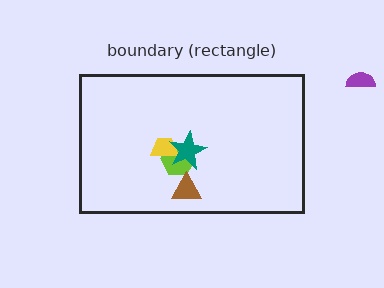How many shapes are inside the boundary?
4 inside, 1 outside.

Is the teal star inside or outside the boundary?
Inside.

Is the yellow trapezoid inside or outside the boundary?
Inside.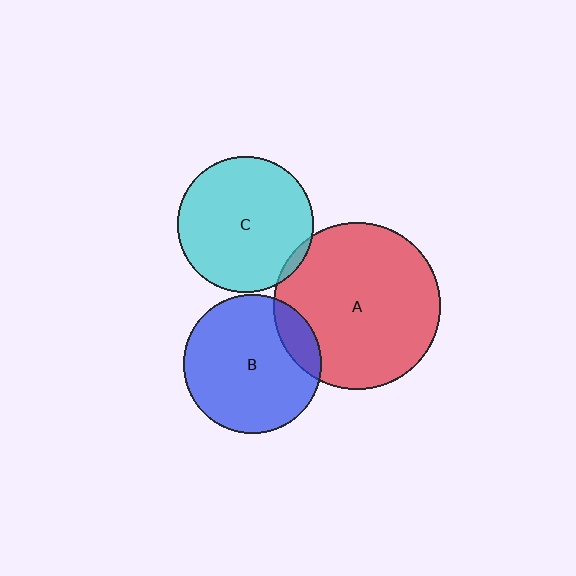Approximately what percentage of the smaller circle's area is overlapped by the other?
Approximately 15%.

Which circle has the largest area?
Circle A (red).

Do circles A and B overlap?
Yes.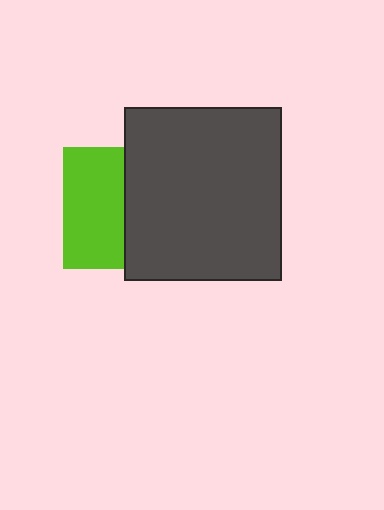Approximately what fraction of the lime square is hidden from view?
Roughly 51% of the lime square is hidden behind the dark gray rectangle.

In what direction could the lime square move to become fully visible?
The lime square could move left. That would shift it out from behind the dark gray rectangle entirely.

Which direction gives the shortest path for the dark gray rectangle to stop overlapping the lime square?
Moving right gives the shortest separation.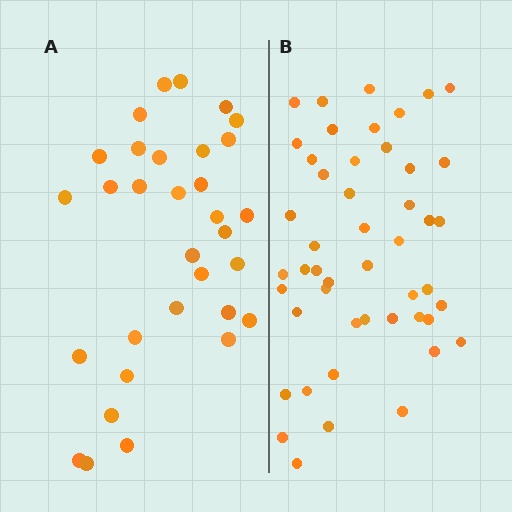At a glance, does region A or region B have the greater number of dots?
Region B (the right region) has more dots.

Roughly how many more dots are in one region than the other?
Region B has approximately 15 more dots than region A.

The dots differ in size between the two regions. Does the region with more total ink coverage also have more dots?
No. Region A has more total ink coverage because its dots are larger, but region B actually contains more individual dots. Total area can be misleading — the number of items is what matters here.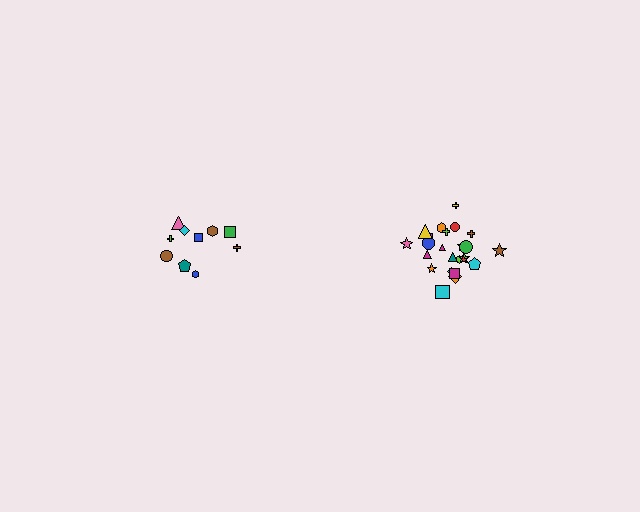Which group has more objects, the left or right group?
The right group.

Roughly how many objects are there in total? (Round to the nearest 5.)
Roughly 35 objects in total.